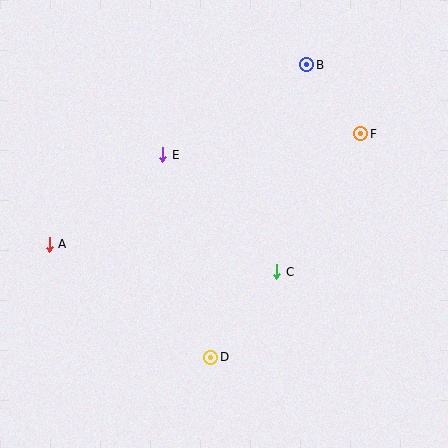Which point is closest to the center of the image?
Point C at (277, 272) is closest to the center.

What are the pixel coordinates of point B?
Point B is at (307, 65).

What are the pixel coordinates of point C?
Point C is at (277, 272).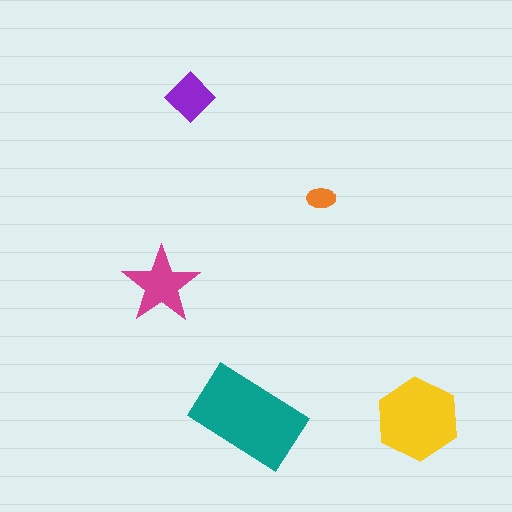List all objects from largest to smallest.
The teal rectangle, the yellow hexagon, the magenta star, the purple diamond, the orange ellipse.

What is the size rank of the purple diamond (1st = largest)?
4th.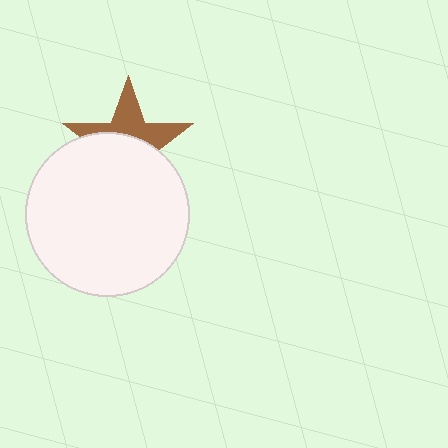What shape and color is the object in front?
The object in front is a white circle.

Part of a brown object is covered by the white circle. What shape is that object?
It is a star.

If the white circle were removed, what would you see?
You would see the complete brown star.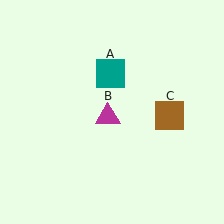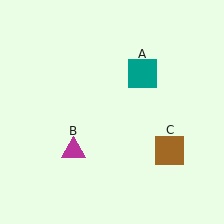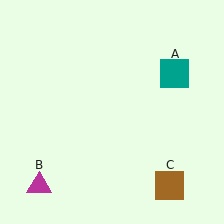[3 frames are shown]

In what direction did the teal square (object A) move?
The teal square (object A) moved right.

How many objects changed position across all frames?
3 objects changed position: teal square (object A), magenta triangle (object B), brown square (object C).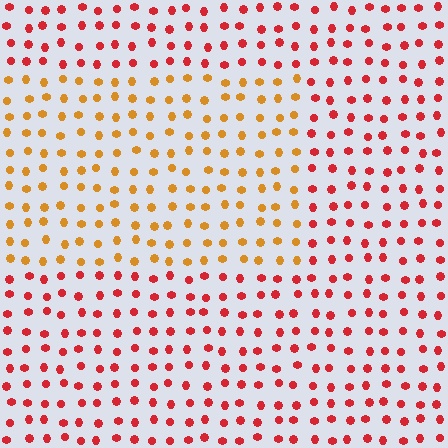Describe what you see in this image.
The image is filled with small red elements in a uniform arrangement. A rectangle-shaped region is visible where the elements are tinted to a slightly different hue, forming a subtle color boundary.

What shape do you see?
I see a rectangle.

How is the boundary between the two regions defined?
The boundary is defined purely by a slight shift in hue (about 40 degrees). Spacing, size, and orientation are identical on both sides.